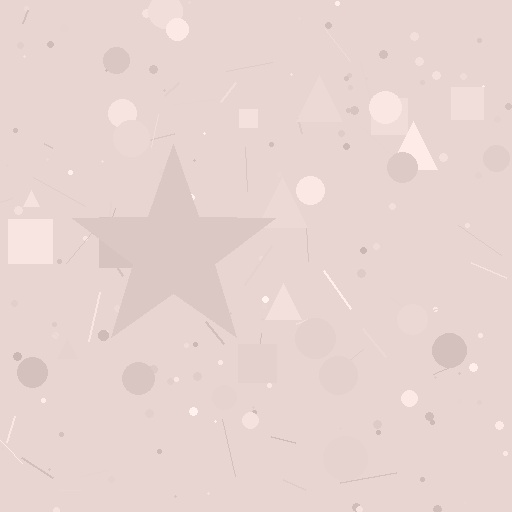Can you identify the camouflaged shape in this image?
The camouflaged shape is a star.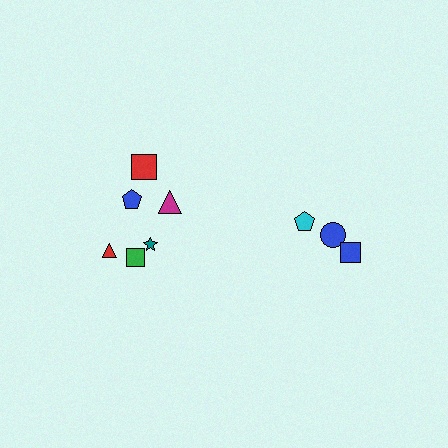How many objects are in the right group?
There are 3 objects.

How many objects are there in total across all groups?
There are 9 objects.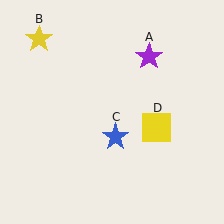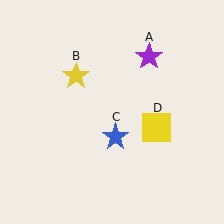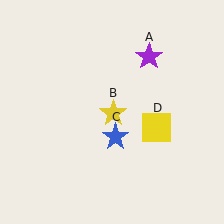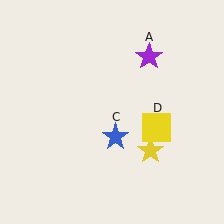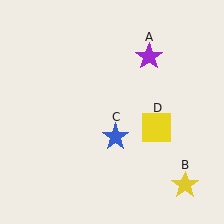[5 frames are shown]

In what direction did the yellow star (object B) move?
The yellow star (object B) moved down and to the right.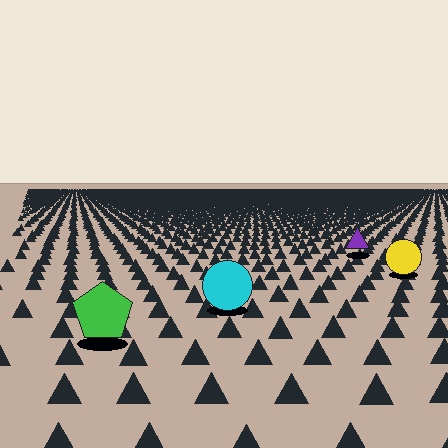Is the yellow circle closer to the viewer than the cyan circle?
No. The cyan circle is closer — you can tell from the texture gradient: the ground texture is coarser near it.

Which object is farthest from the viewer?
The purple triangle is farthest from the viewer. It appears smaller and the ground texture around it is denser.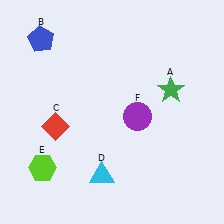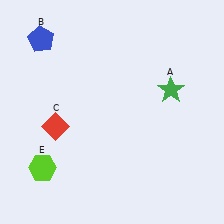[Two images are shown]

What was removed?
The cyan triangle (D), the purple circle (F) were removed in Image 2.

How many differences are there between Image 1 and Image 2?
There are 2 differences between the two images.